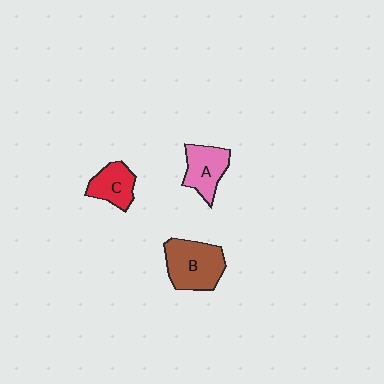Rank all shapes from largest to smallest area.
From largest to smallest: B (brown), A (pink), C (red).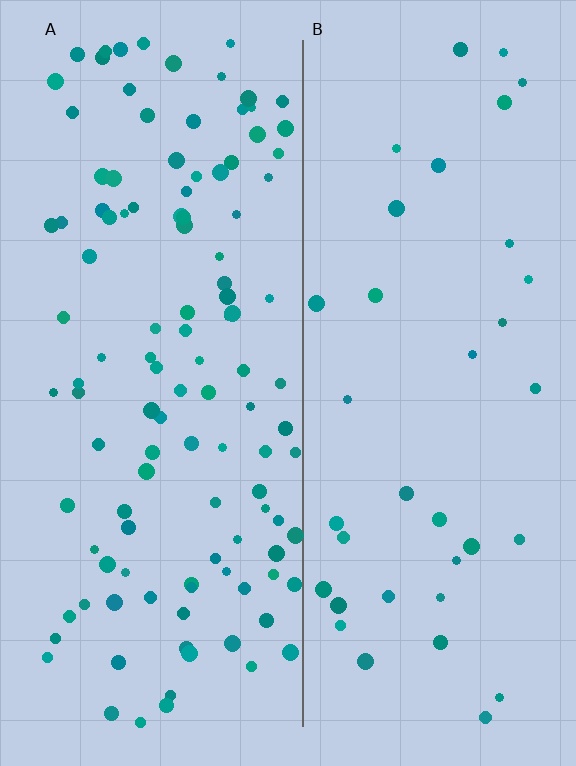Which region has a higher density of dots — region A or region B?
A (the left).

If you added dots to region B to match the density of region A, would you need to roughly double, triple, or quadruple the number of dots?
Approximately triple.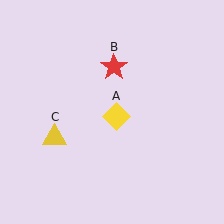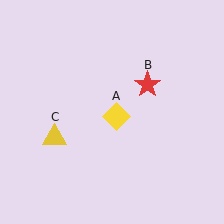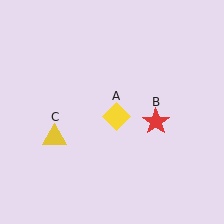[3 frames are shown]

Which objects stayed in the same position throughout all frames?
Yellow diamond (object A) and yellow triangle (object C) remained stationary.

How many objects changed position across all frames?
1 object changed position: red star (object B).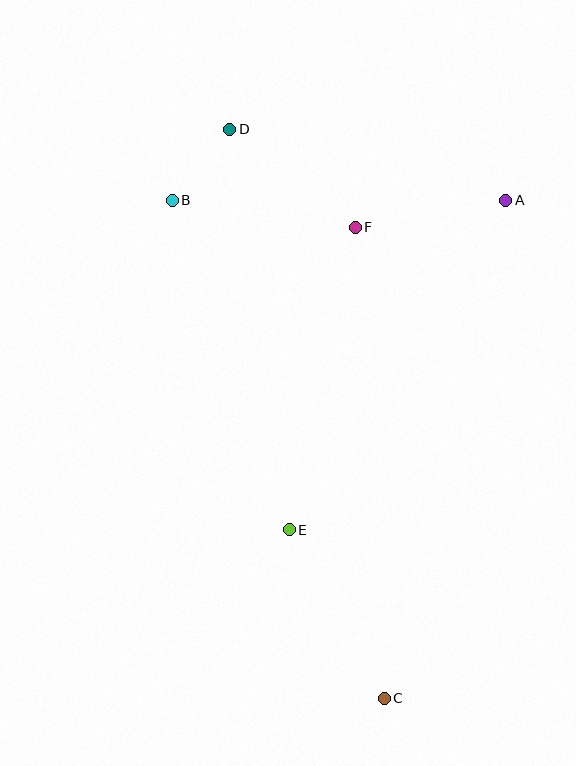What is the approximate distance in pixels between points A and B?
The distance between A and B is approximately 333 pixels.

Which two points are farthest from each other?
Points C and D are farthest from each other.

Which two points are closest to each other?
Points B and D are closest to each other.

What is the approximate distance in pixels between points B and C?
The distance between B and C is approximately 542 pixels.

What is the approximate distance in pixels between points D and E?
The distance between D and E is approximately 406 pixels.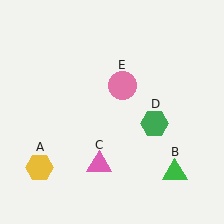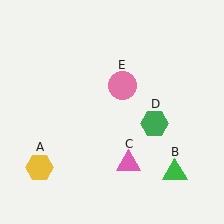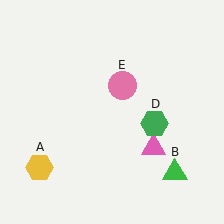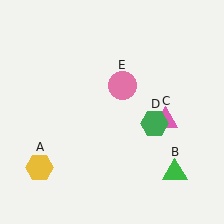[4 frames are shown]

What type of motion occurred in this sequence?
The pink triangle (object C) rotated counterclockwise around the center of the scene.